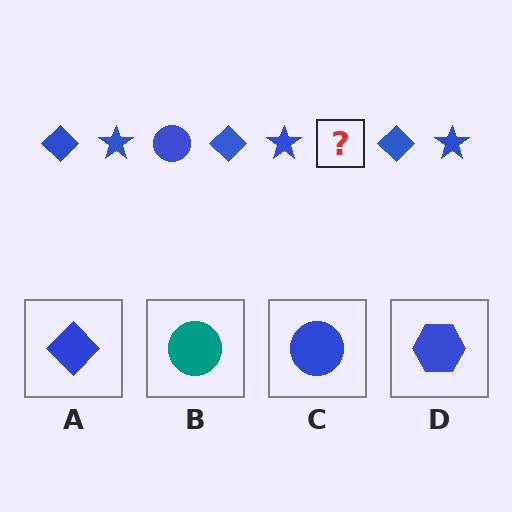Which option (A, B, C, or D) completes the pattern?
C.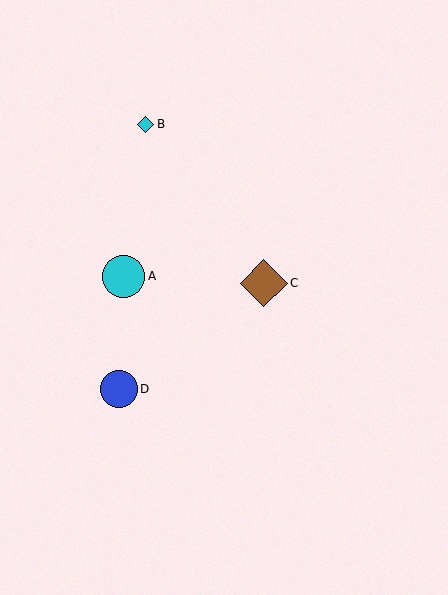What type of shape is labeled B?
Shape B is a cyan diamond.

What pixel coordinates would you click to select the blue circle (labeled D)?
Click at (119, 389) to select the blue circle D.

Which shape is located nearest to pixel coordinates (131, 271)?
The cyan circle (labeled A) at (124, 276) is nearest to that location.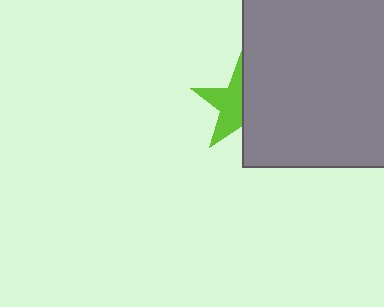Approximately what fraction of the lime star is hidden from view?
Roughly 49% of the lime star is hidden behind the gray square.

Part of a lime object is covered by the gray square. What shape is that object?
It is a star.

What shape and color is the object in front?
The object in front is a gray square.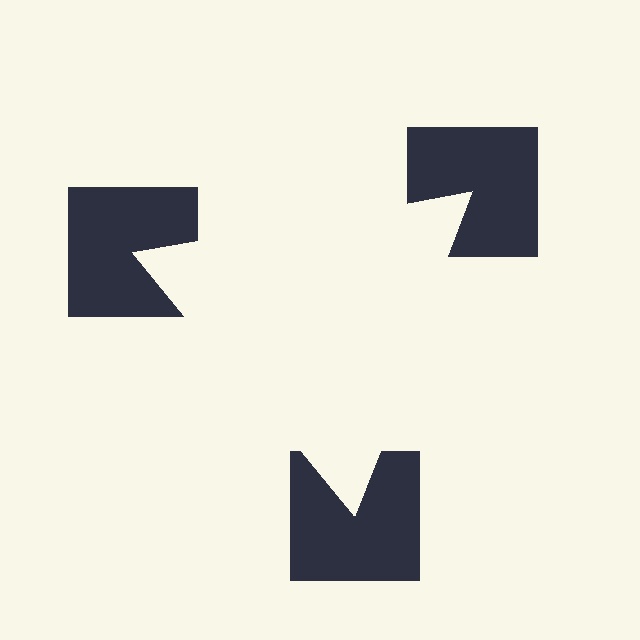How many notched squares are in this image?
There are 3 — one at each vertex of the illusory triangle.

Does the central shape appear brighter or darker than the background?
It typically appears slightly brighter than the background, even though no actual brightness change is drawn.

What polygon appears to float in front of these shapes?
An illusory triangle — its edges are inferred from the aligned wedge cuts in the notched squares, not physically drawn.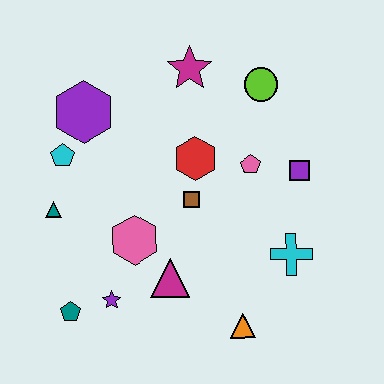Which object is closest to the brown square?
The red hexagon is closest to the brown square.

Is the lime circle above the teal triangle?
Yes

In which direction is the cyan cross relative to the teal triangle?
The cyan cross is to the right of the teal triangle.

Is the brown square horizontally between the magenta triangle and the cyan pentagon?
No